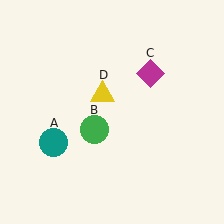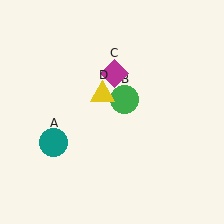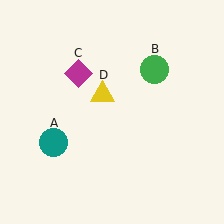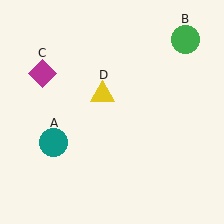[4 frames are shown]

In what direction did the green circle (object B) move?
The green circle (object B) moved up and to the right.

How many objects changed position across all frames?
2 objects changed position: green circle (object B), magenta diamond (object C).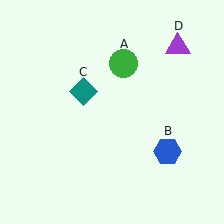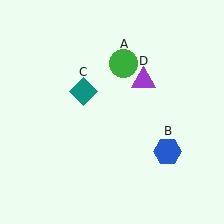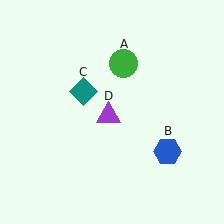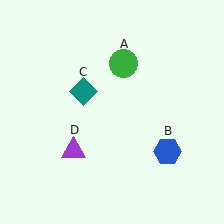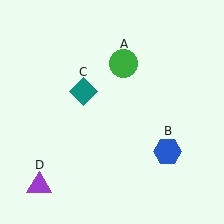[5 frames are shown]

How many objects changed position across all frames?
1 object changed position: purple triangle (object D).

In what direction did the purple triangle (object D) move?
The purple triangle (object D) moved down and to the left.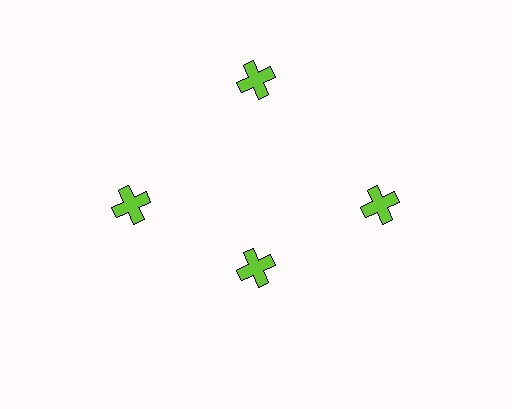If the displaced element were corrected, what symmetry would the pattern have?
It would have 4-fold rotational symmetry — the pattern would map onto itself every 90 degrees.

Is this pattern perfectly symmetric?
No. The 4 lime crosses are arranged in a ring, but one element near the 6 o'clock position is pulled inward toward the center, breaking the 4-fold rotational symmetry.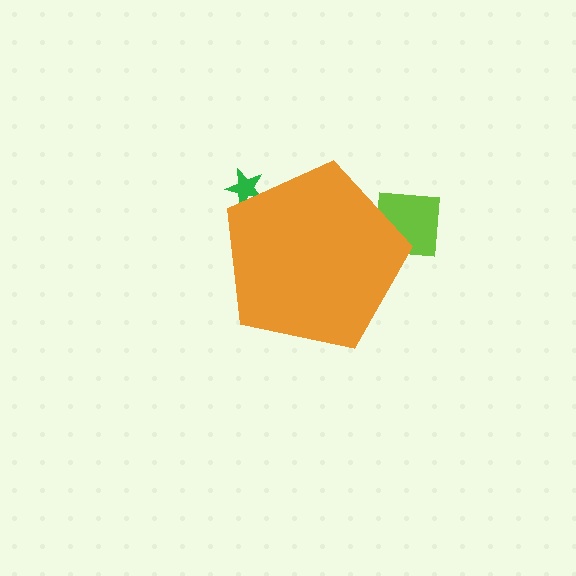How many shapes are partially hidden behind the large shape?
3 shapes are partially hidden.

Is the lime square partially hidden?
Yes, the lime square is partially hidden behind the orange pentagon.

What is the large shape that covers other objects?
An orange pentagon.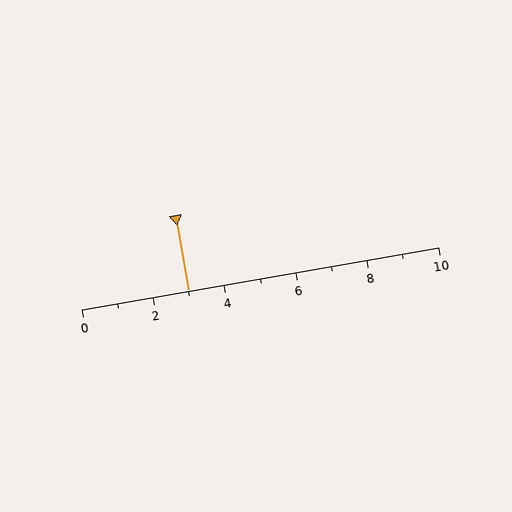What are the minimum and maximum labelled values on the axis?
The axis runs from 0 to 10.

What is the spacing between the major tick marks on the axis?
The major ticks are spaced 2 apart.